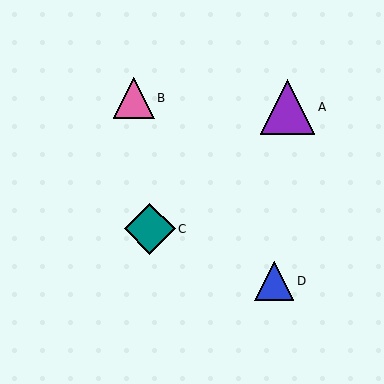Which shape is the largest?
The purple triangle (labeled A) is the largest.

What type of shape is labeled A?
Shape A is a purple triangle.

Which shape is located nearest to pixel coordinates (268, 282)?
The blue triangle (labeled D) at (274, 281) is nearest to that location.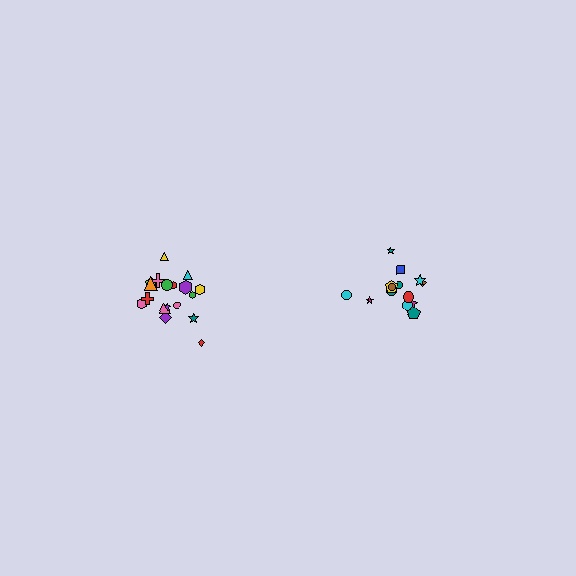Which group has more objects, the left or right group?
The left group.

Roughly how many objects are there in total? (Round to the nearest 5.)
Roughly 35 objects in total.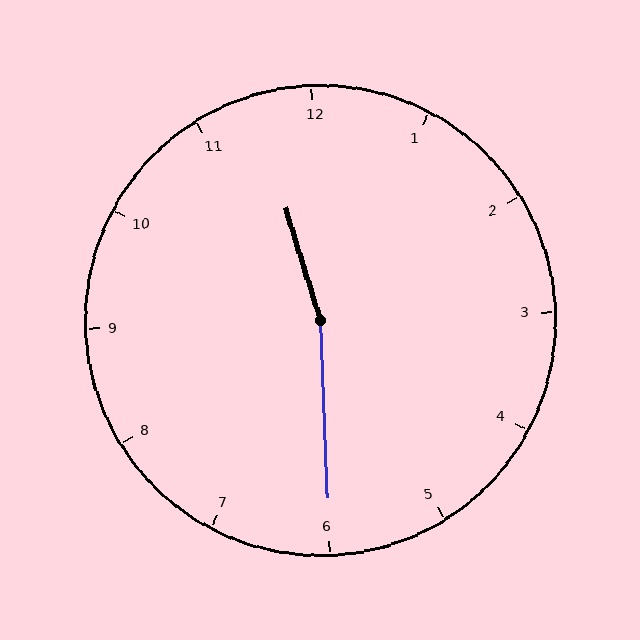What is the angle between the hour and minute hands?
Approximately 165 degrees.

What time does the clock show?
11:30.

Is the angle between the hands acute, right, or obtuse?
It is obtuse.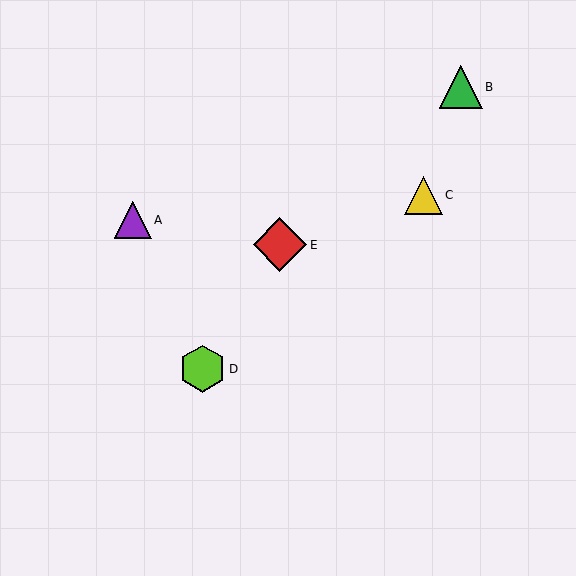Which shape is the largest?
The red diamond (labeled E) is the largest.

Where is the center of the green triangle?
The center of the green triangle is at (461, 87).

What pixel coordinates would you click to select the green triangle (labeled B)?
Click at (461, 87) to select the green triangle B.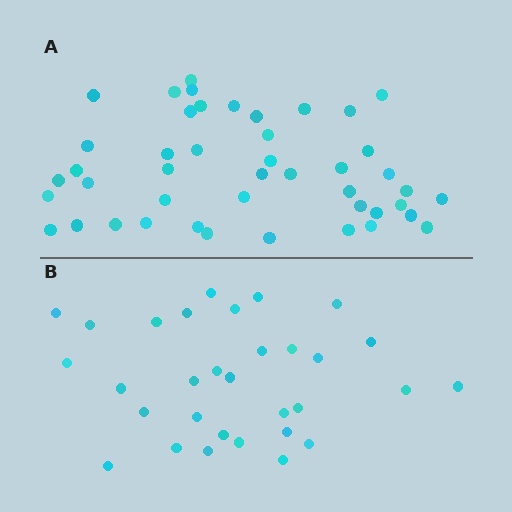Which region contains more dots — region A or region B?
Region A (the top region) has more dots.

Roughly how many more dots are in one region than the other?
Region A has approximately 15 more dots than region B.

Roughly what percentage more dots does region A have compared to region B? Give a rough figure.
About 45% more.